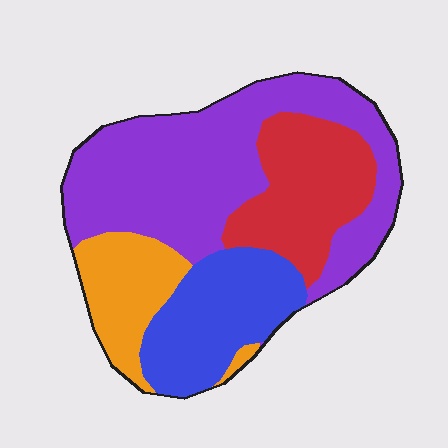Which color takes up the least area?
Orange, at roughly 15%.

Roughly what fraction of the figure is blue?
Blue covers about 20% of the figure.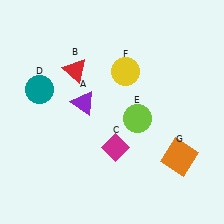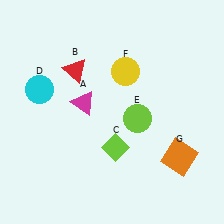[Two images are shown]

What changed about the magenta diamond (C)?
In Image 1, C is magenta. In Image 2, it changed to lime.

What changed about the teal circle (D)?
In Image 1, D is teal. In Image 2, it changed to cyan.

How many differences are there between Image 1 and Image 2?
There are 3 differences between the two images.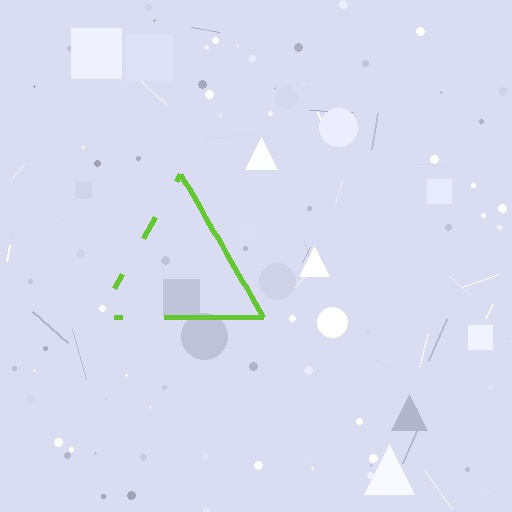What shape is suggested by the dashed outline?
The dashed outline suggests a triangle.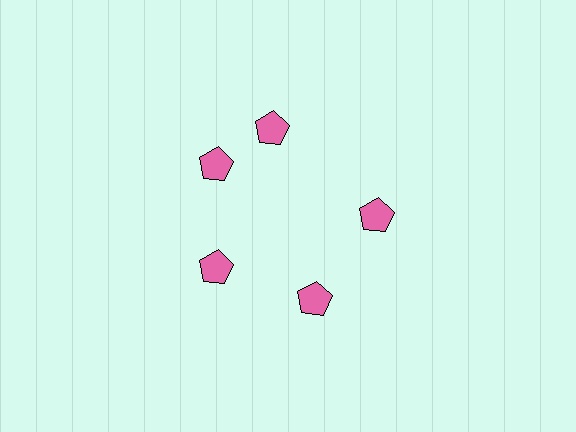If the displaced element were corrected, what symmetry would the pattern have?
It would have 5-fold rotational symmetry — the pattern would map onto itself every 72 degrees.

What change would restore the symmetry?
The symmetry would be restored by rotating it back into even spacing with its neighbors so that all 5 pentagons sit at equal angles and equal distance from the center.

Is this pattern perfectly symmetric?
No. The 5 pink pentagons are arranged in a ring, but one element near the 1 o'clock position is rotated out of alignment along the ring, breaking the 5-fold rotational symmetry.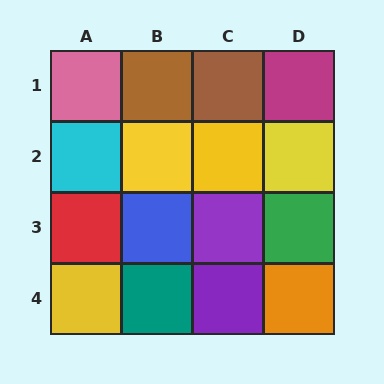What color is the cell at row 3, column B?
Blue.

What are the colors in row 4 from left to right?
Yellow, teal, purple, orange.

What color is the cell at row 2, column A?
Cyan.